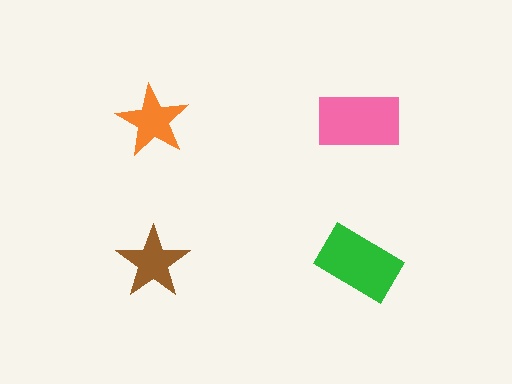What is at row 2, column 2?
A green rectangle.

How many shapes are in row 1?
2 shapes.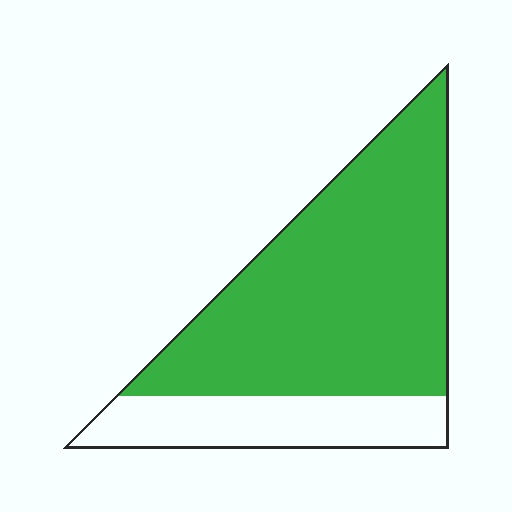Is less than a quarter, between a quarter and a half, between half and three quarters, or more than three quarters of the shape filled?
Between half and three quarters.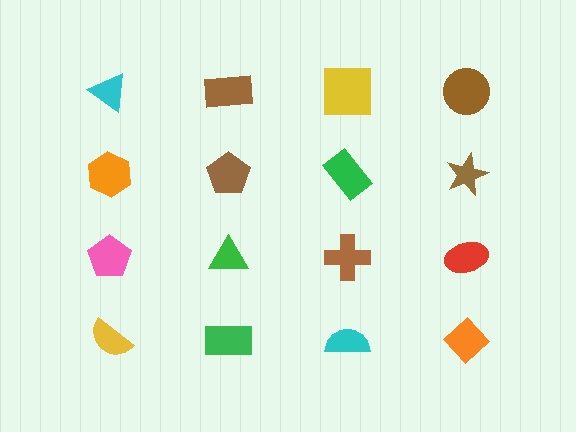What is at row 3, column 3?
A brown cross.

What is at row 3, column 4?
A red ellipse.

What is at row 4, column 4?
An orange diamond.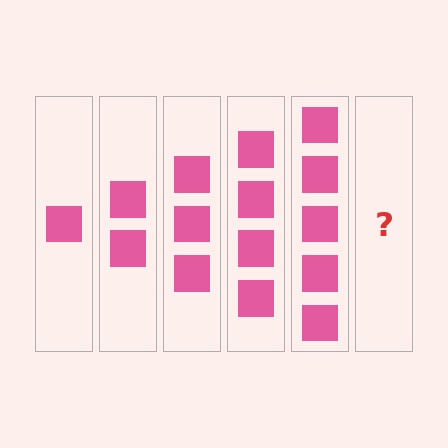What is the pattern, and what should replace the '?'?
The pattern is that each step adds one more square. The '?' should be 6 squares.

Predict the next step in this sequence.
The next step is 6 squares.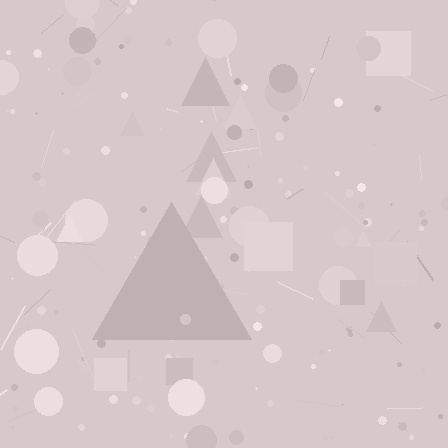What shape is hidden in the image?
A triangle is hidden in the image.